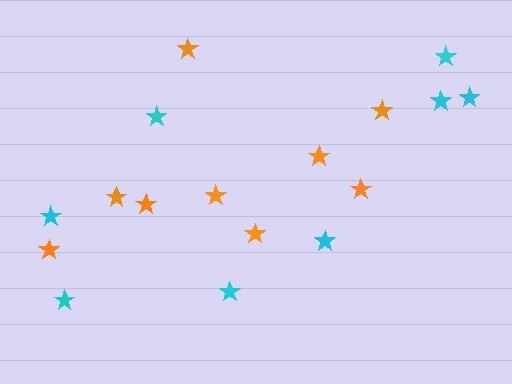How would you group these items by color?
There are 2 groups: one group of cyan stars (8) and one group of orange stars (9).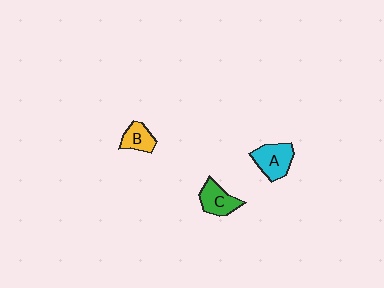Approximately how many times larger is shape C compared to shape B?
Approximately 1.3 times.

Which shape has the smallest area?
Shape B (yellow).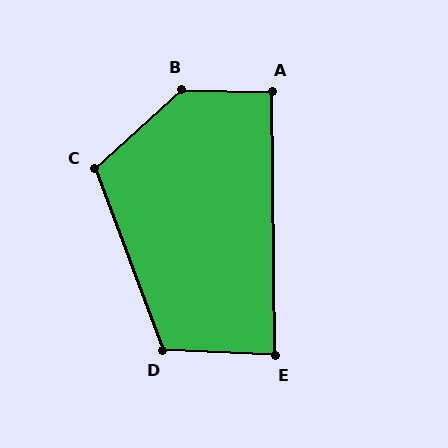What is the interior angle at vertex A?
Approximately 92 degrees (approximately right).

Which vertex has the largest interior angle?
B, at approximately 137 degrees.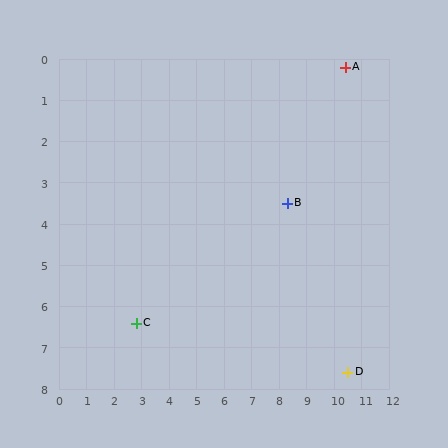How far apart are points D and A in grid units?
Points D and A are about 7.4 grid units apart.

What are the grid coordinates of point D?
Point D is at approximately (10.5, 7.6).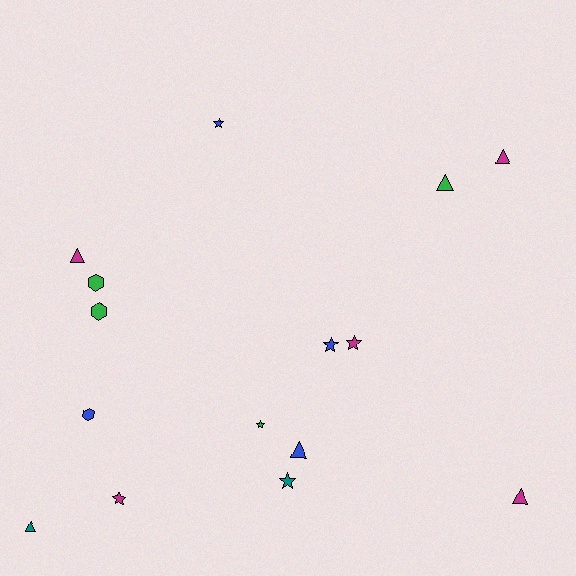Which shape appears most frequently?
Triangle, with 6 objects.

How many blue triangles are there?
There is 1 blue triangle.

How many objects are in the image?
There are 15 objects.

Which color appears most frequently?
Magenta, with 5 objects.